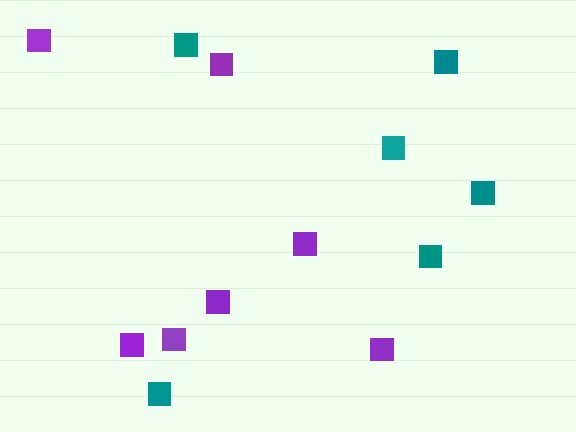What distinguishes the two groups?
There are 2 groups: one group of teal squares (6) and one group of purple squares (7).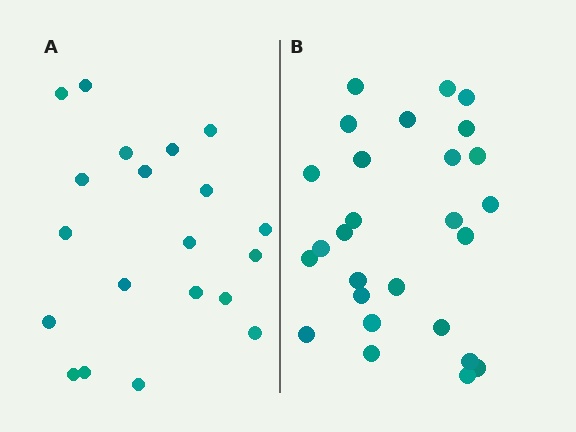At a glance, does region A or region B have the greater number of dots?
Region B (the right region) has more dots.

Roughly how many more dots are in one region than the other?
Region B has roughly 8 or so more dots than region A.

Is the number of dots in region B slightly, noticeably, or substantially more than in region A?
Region B has noticeably more, but not dramatically so. The ratio is roughly 1.4 to 1.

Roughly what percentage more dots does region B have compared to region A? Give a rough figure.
About 35% more.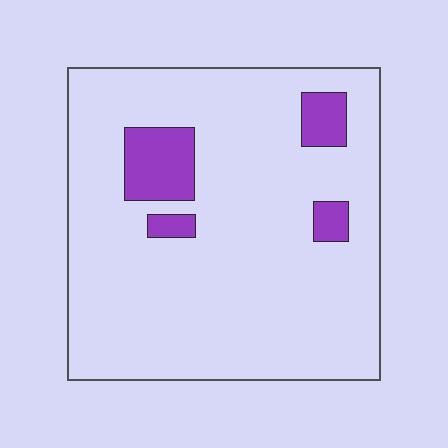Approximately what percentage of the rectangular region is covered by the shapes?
Approximately 10%.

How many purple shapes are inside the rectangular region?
4.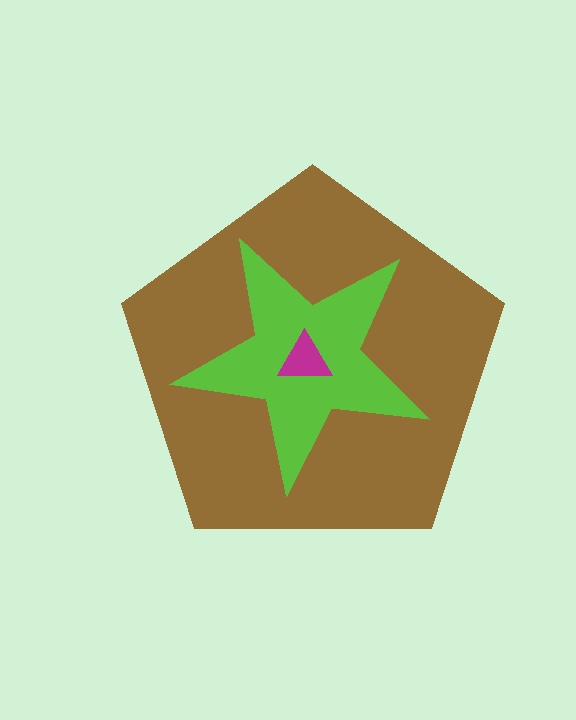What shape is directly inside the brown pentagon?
The lime star.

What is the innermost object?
The magenta triangle.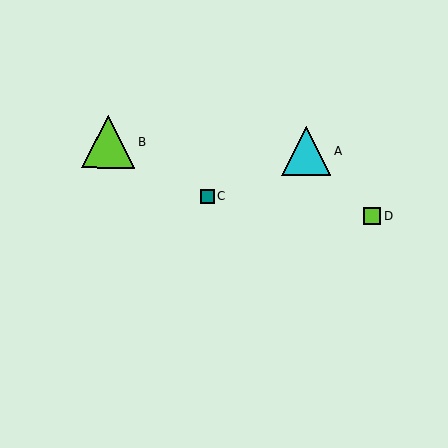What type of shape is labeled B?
Shape B is a lime triangle.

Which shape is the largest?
The lime triangle (labeled B) is the largest.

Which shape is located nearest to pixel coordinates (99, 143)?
The lime triangle (labeled B) at (109, 142) is nearest to that location.